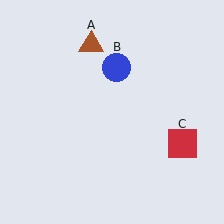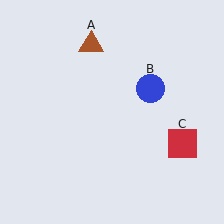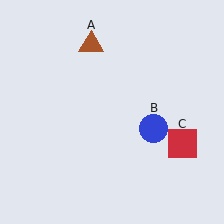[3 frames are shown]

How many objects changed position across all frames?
1 object changed position: blue circle (object B).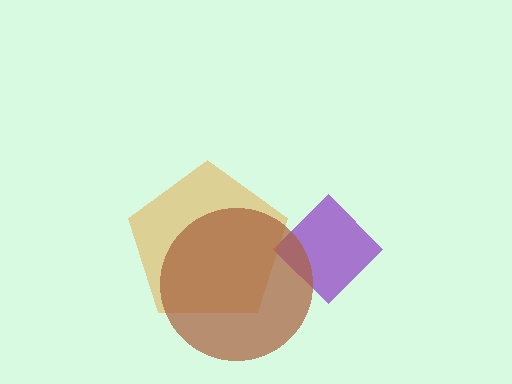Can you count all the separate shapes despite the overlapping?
Yes, there are 3 separate shapes.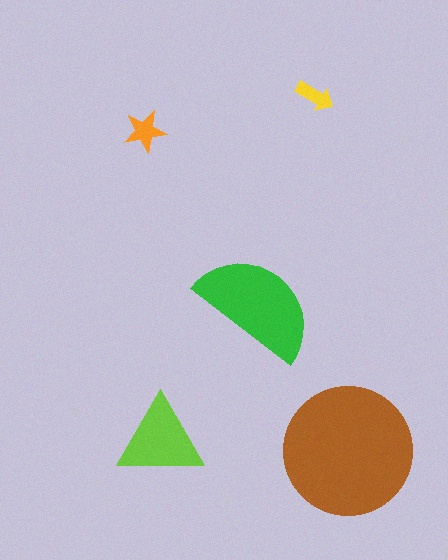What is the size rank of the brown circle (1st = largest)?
1st.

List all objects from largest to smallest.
The brown circle, the green semicircle, the lime triangle, the orange star, the yellow arrow.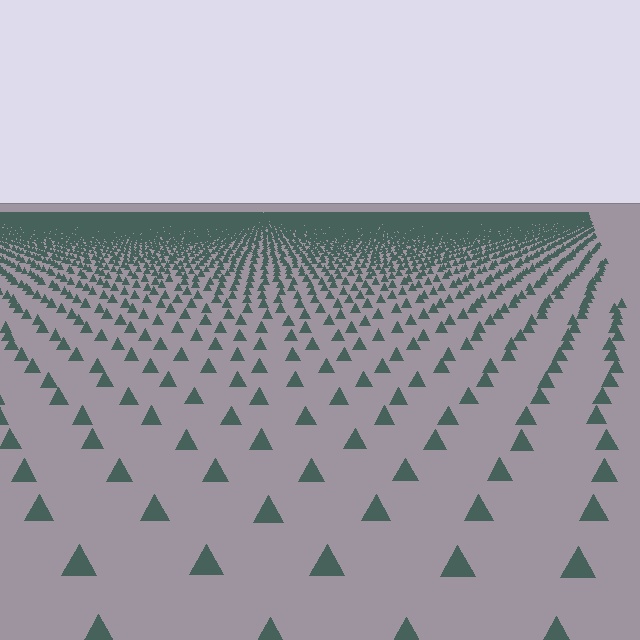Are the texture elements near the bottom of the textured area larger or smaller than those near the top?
Larger. Near the bottom, elements are closer to the viewer and appear at a bigger on-screen size.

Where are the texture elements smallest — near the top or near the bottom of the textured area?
Near the top.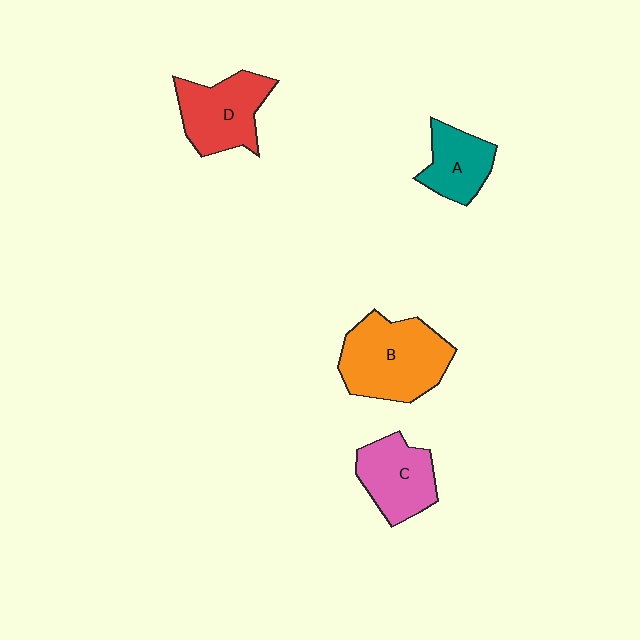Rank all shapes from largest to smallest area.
From largest to smallest: B (orange), D (red), C (pink), A (teal).